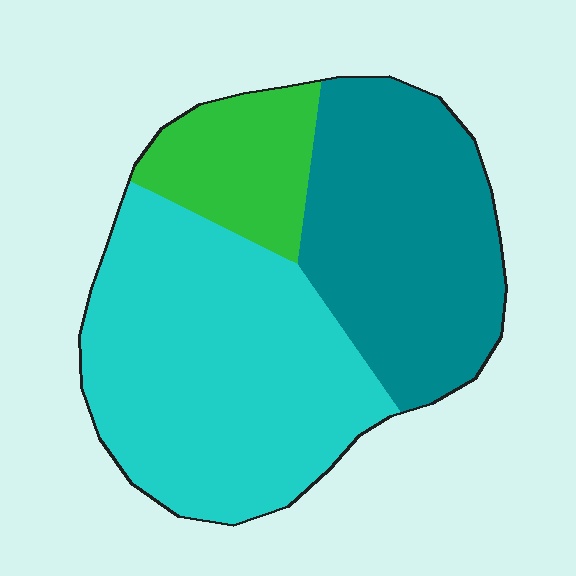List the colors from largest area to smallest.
From largest to smallest: cyan, teal, green.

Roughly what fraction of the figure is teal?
Teal takes up about three eighths (3/8) of the figure.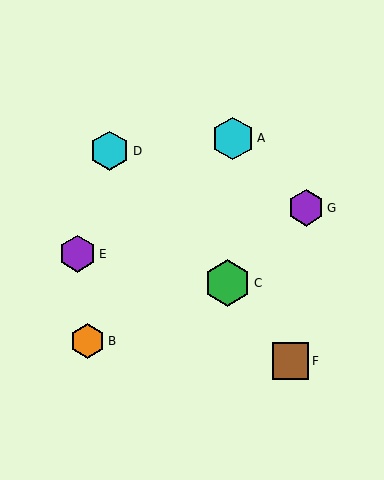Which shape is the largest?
The green hexagon (labeled C) is the largest.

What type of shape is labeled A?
Shape A is a cyan hexagon.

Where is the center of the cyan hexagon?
The center of the cyan hexagon is at (110, 151).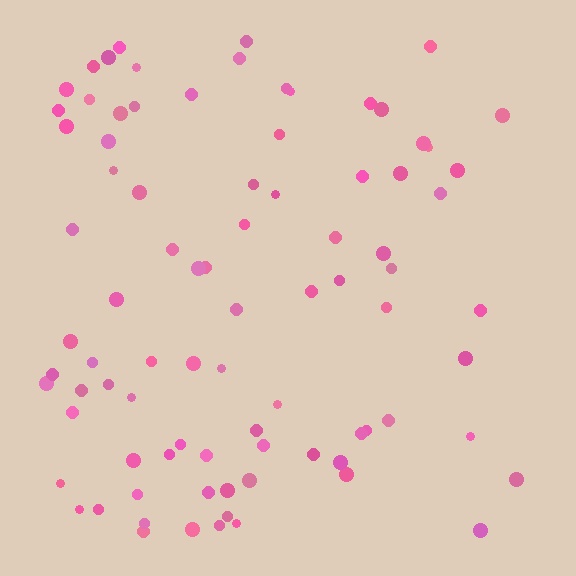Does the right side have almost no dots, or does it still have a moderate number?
Still a moderate number, just noticeably fewer than the left.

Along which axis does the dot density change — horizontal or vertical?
Horizontal.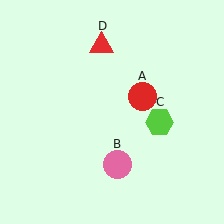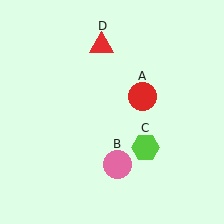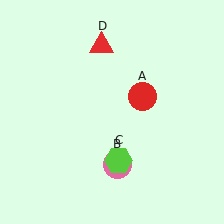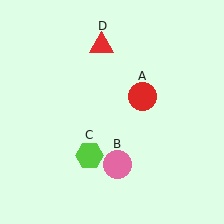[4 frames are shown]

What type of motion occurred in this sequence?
The lime hexagon (object C) rotated clockwise around the center of the scene.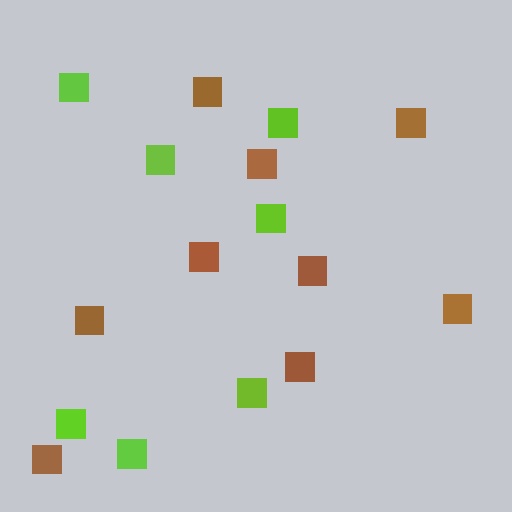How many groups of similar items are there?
There are 2 groups: one group of brown squares (9) and one group of lime squares (7).